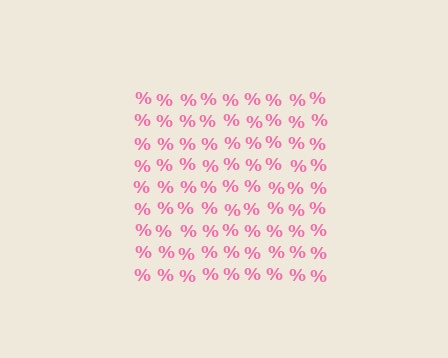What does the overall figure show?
The overall figure shows a square.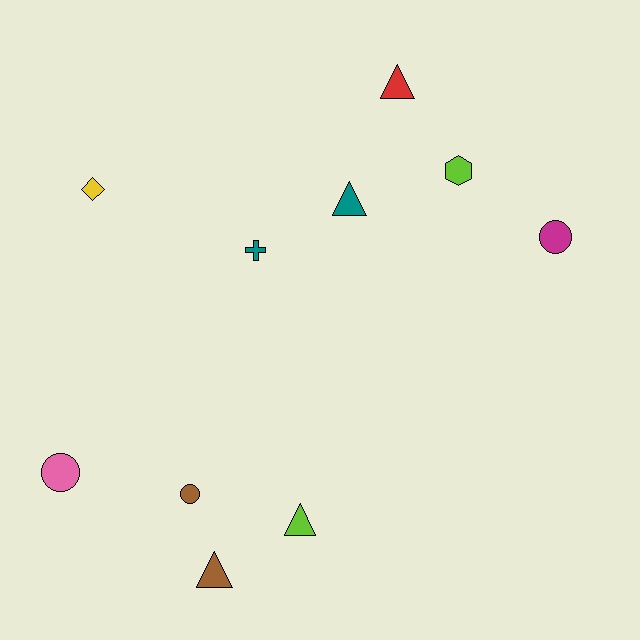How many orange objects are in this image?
There are no orange objects.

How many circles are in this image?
There are 3 circles.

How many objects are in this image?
There are 10 objects.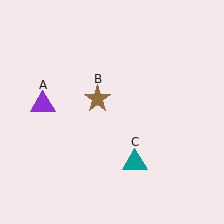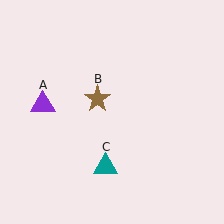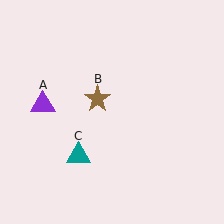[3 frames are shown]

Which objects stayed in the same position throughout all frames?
Purple triangle (object A) and brown star (object B) remained stationary.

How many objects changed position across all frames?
1 object changed position: teal triangle (object C).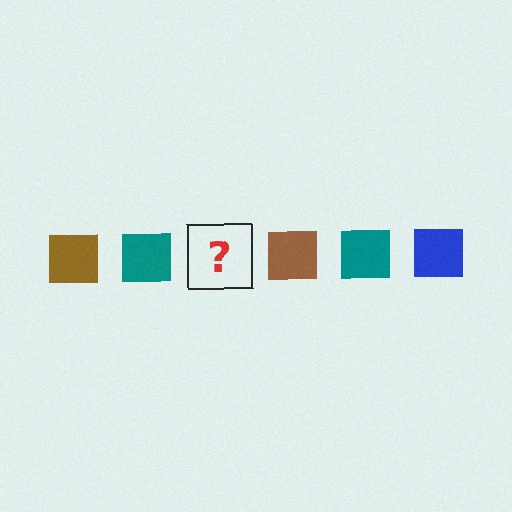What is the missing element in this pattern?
The missing element is a blue square.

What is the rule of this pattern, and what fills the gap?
The rule is that the pattern cycles through brown, teal, blue squares. The gap should be filled with a blue square.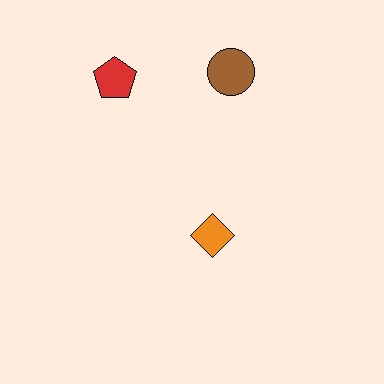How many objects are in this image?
There are 3 objects.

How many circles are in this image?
There is 1 circle.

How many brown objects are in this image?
There is 1 brown object.